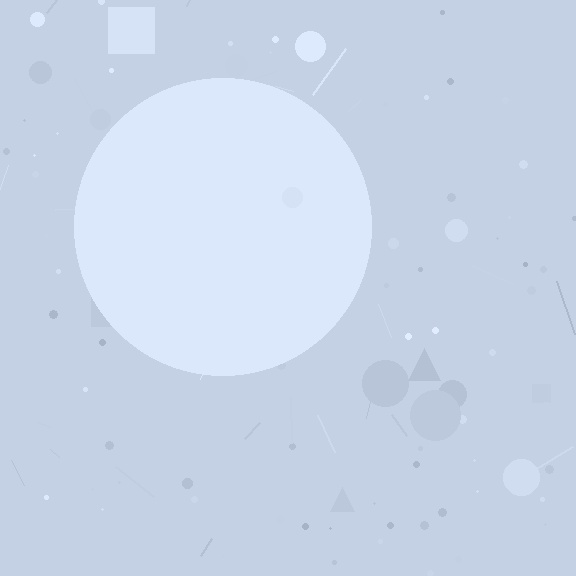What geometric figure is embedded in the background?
A circle is embedded in the background.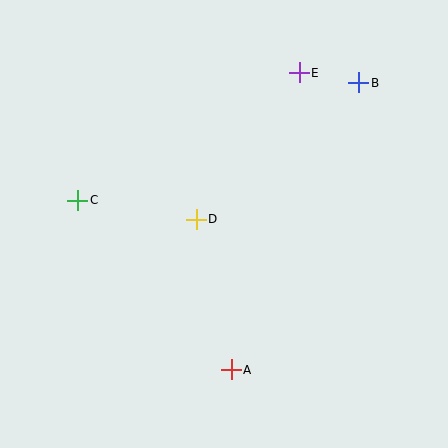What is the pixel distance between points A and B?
The distance between A and B is 314 pixels.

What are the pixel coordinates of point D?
Point D is at (196, 219).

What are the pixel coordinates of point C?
Point C is at (78, 200).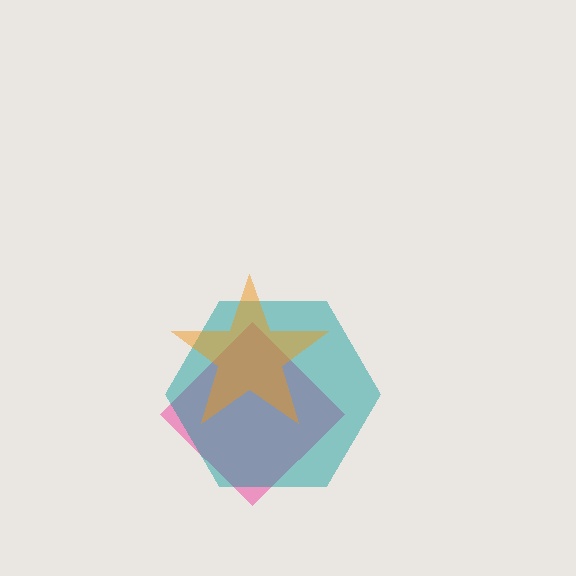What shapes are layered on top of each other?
The layered shapes are: a pink diamond, a teal hexagon, an orange star.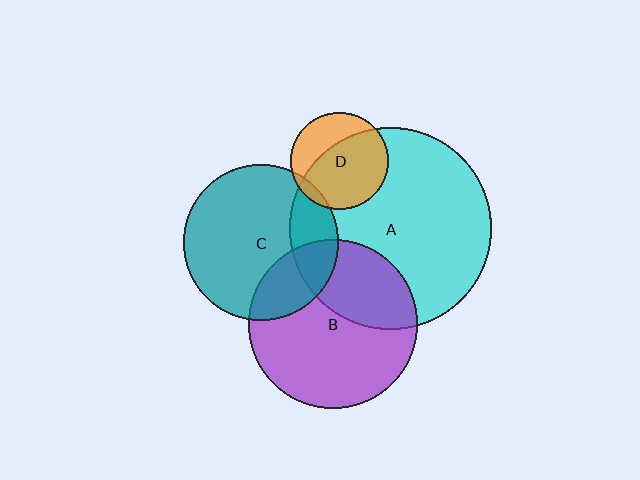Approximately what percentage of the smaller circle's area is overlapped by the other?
Approximately 20%.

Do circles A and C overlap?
Yes.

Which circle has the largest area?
Circle A (cyan).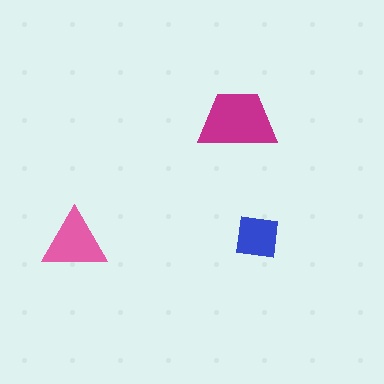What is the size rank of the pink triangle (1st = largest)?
2nd.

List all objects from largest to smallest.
The magenta trapezoid, the pink triangle, the blue square.